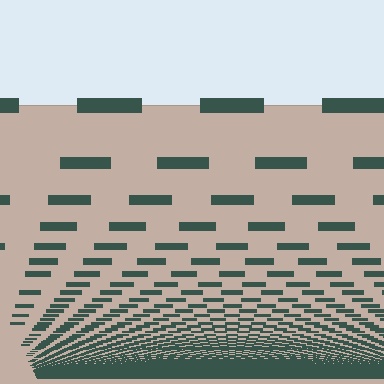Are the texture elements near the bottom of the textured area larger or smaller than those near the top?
Smaller. The gradient is inverted — elements near the bottom are smaller and denser.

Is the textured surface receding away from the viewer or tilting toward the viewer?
The surface appears to tilt toward the viewer. Texture elements get larger and sparser toward the top.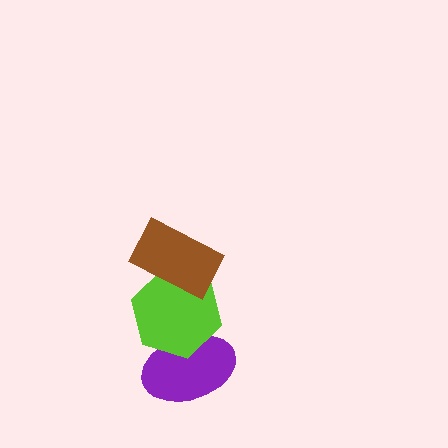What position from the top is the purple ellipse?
The purple ellipse is 3rd from the top.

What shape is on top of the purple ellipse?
The lime hexagon is on top of the purple ellipse.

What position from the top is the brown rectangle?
The brown rectangle is 1st from the top.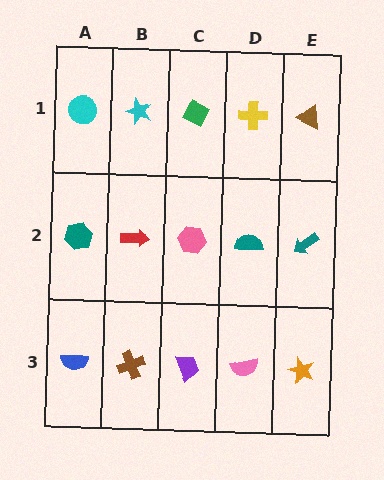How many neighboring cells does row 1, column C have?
3.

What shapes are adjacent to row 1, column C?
A pink hexagon (row 2, column C), a cyan star (row 1, column B), a yellow cross (row 1, column D).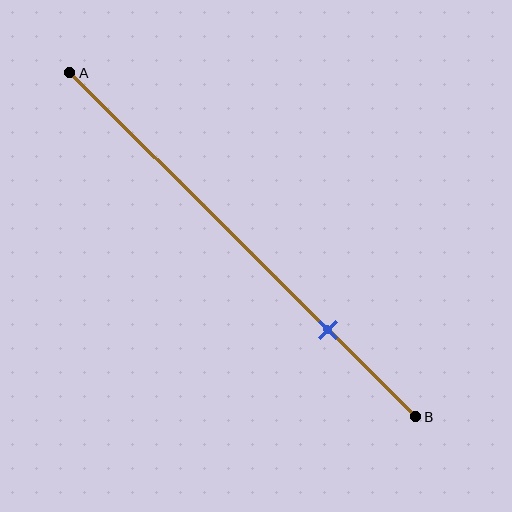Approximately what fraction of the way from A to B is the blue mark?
The blue mark is approximately 75% of the way from A to B.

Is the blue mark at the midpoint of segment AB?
No, the mark is at about 75% from A, not at the 50% midpoint.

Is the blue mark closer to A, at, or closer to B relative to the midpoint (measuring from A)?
The blue mark is closer to point B than the midpoint of segment AB.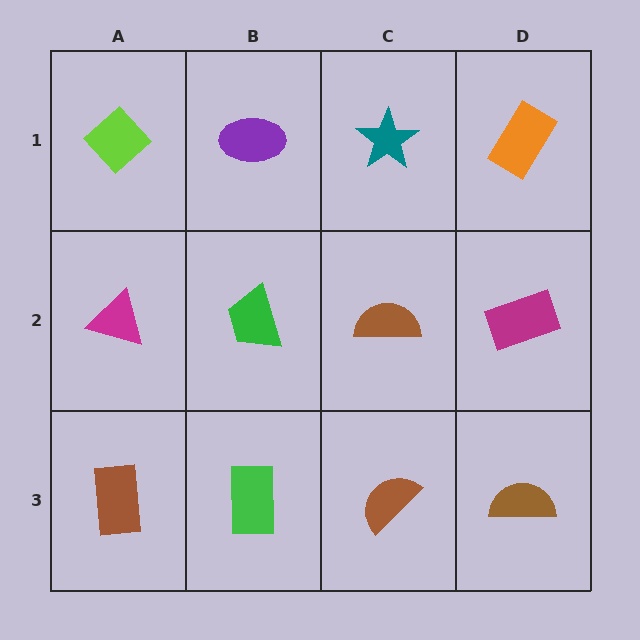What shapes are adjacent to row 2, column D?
An orange rectangle (row 1, column D), a brown semicircle (row 3, column D), a brown semicircle (row 2, column C).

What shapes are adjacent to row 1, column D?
A magenta rectangle (row 2, column D), a teal star (row 1, column C).